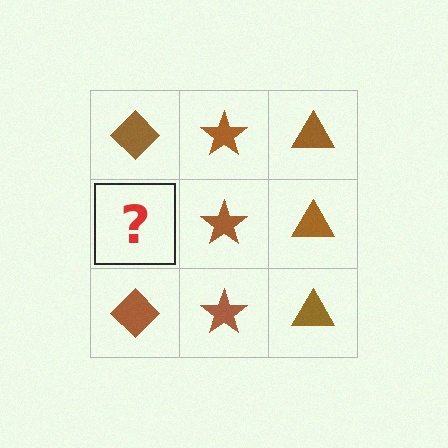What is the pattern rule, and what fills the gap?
The rule is that each column has a consistent shape. The gap should be filled with a brown diamond.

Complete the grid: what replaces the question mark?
The question mark should be replaced with a brown diamond.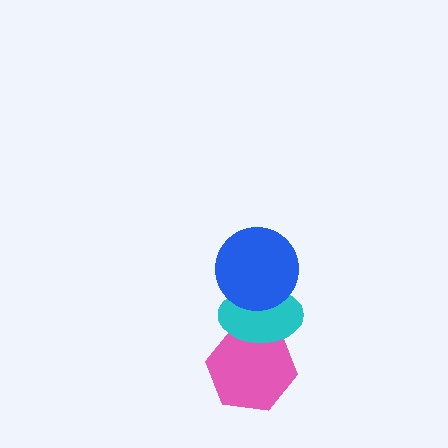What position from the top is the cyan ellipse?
The cyan ellipse is 2nd from the top.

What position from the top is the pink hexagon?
The pink hexagon is 3rd from the top.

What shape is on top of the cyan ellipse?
The blue circle is on top of the cyan ellipse.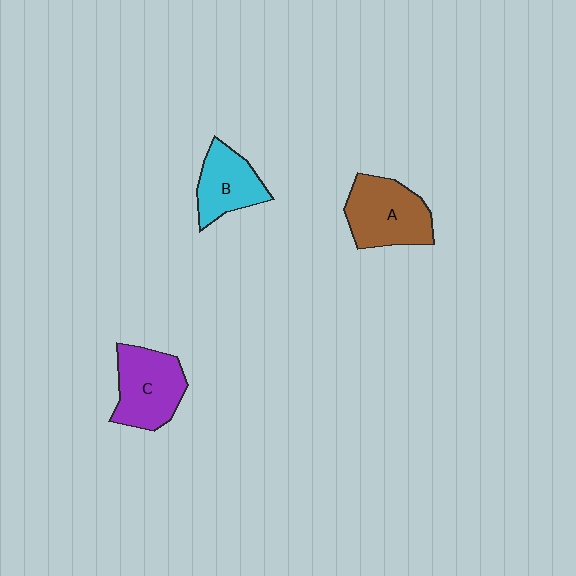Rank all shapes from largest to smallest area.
From largest to smallest: A (brown), C (purple), B (cyan).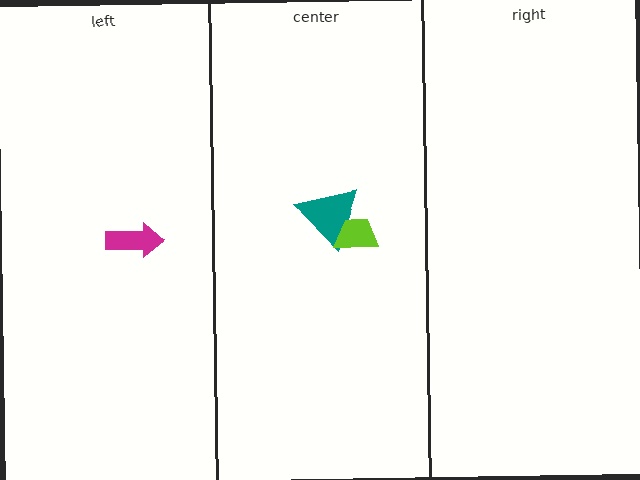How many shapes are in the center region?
2.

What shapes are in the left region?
The magenta arrow.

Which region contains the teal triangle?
The center region.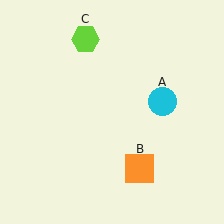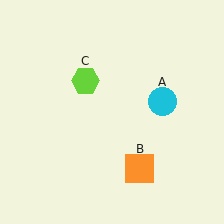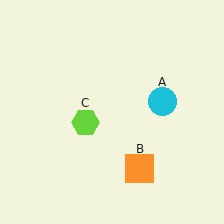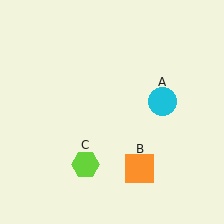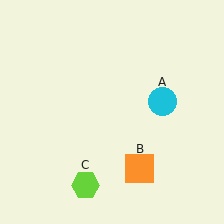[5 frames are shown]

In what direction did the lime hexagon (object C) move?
The lime hexagon (object C) moved down.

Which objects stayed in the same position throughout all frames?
Cyan circle (object A) and orange square (object B) remained stationary.